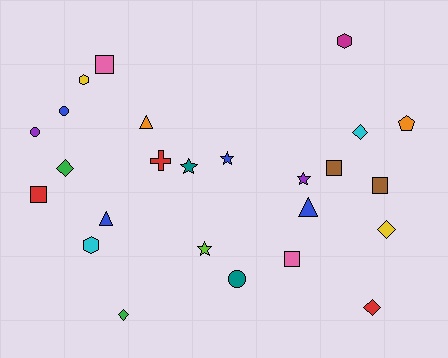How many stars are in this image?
There are 4 stars.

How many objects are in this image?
There are 25 objects.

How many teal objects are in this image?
There are 2 teal objects.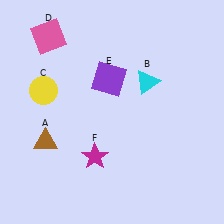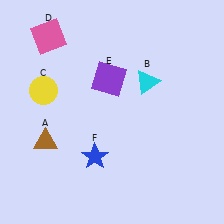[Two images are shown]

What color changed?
The star (F) changed from magenta in Image 1 to blue in Image 2.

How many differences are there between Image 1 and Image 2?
There is 1 difference between the two images.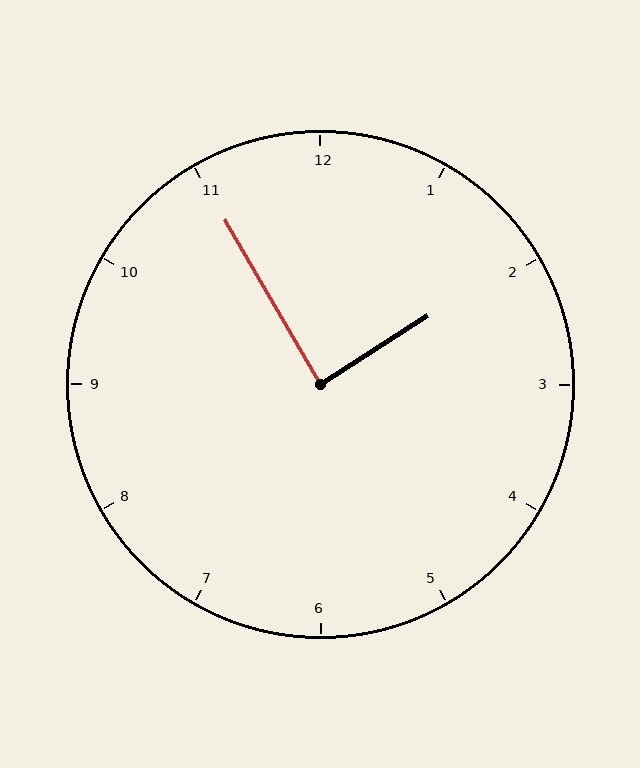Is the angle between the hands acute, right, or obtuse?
It is right.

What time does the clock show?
1:55.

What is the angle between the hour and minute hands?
Approximately 88 degrees.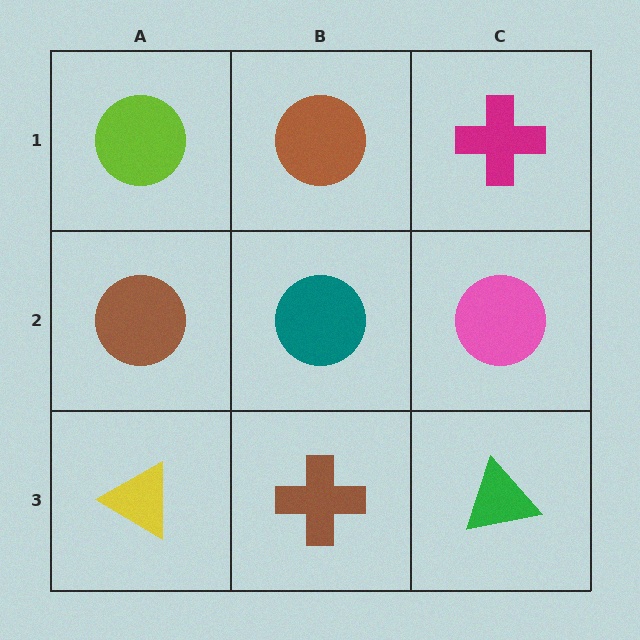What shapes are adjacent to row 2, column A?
A lime circle (row 1, column A), a yellow triangle (row 3, column A), a teal circle (row 2, column B).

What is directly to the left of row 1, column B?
A lime circle.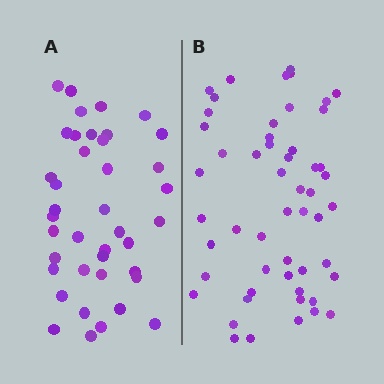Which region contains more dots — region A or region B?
Region B (the right region) has more dots.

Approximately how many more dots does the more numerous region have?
Region B has approximately 15 more dots than region A.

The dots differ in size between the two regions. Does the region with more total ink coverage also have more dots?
No. Region A has more total ink coverage because its dots are larger, but region B actually contains more individual dots. Total area can be misleading — the number of items is what matters here.